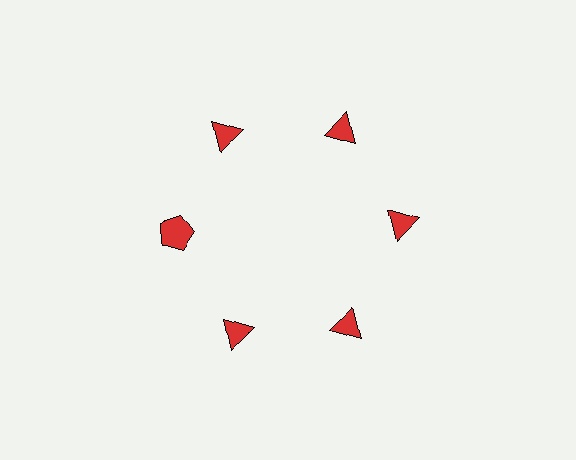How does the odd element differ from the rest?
It has a different shape: pentagon instead of triangle.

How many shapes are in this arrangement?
There are 6 shapes arranged in a ring pattern.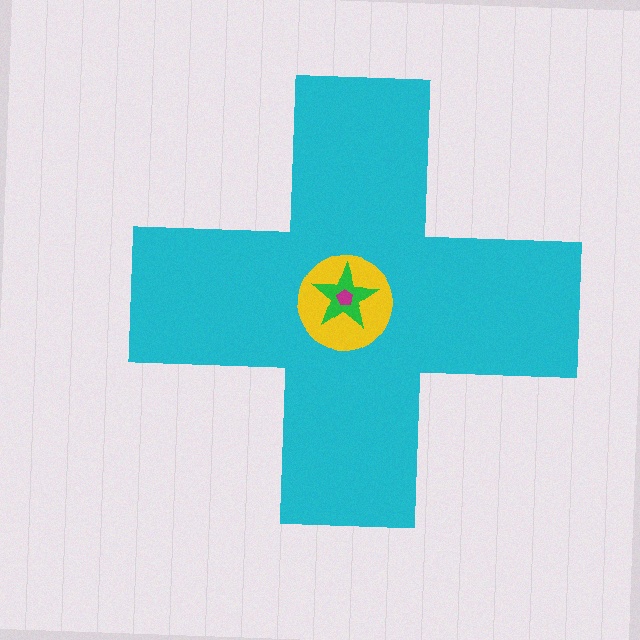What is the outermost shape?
The cyan cross.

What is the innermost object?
The magenta pentagon.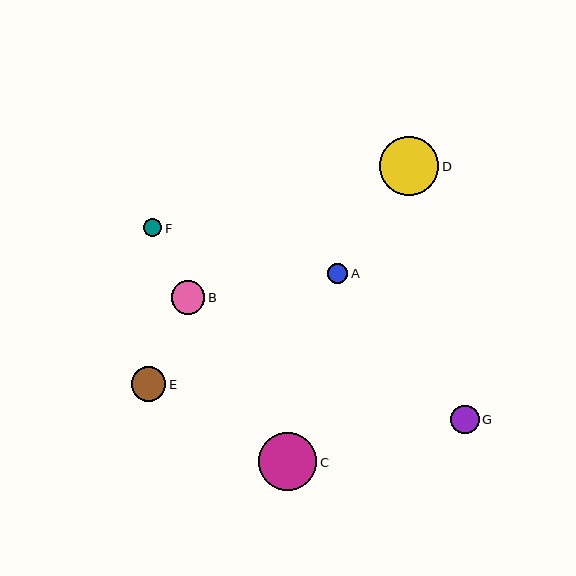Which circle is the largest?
Circle D is the largest with a size of approximately 60 pixels.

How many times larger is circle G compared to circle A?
Circle G is approximately 1.4 times the size of circle A.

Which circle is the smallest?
Circle F is the smallest with a size of approximately 18 pixels.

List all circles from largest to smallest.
From largest to smallest: D, C, E, B, G, A, F.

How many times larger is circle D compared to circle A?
Circle D is approximately 3.0 times the size of circle A.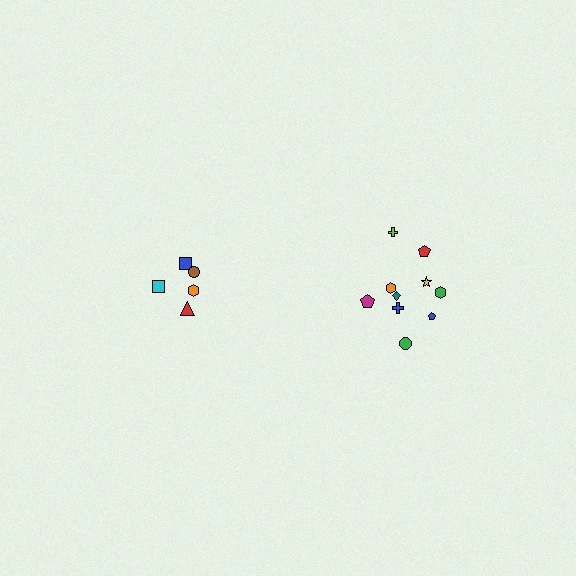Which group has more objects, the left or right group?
The right group.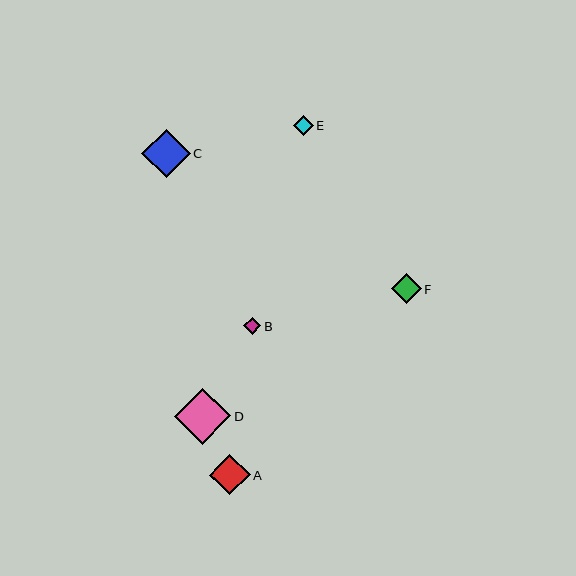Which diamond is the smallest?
Diamond B is the smallest with a size of approximately 17 pixels.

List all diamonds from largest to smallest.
From largest to smallest: D, C, A, F, E, B.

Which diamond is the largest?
Diamond D is the largest with a size of approximately 56 pixels.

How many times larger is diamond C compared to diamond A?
Diamond C is approximately 1.2 times the size of diamond A.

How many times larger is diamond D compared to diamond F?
Diamond D is approximately 1.9 times the size of diamond F.